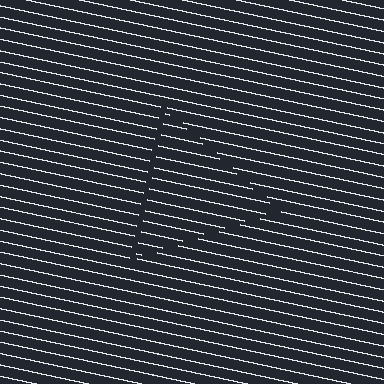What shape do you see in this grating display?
An illusory triangle. The interior of the shape contains the same grating, shifted by half a period — the contour is defined by the phase discontinuity where line-ends from the inner and outer gratings abut.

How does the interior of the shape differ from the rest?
The interior of the shape contains the same grating, shifted by half a period — the contour is defined by the phase discontinuity where line-ends from the inner and outer gratings abut.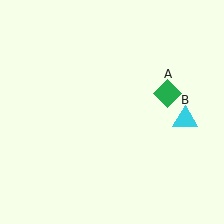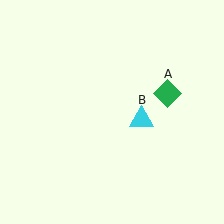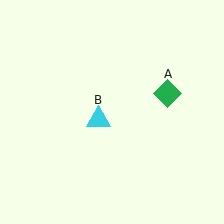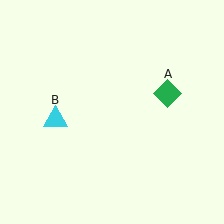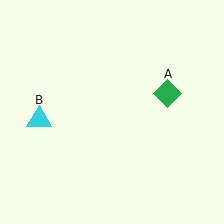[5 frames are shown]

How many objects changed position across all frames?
1 object changed position: cyan triangle (object B).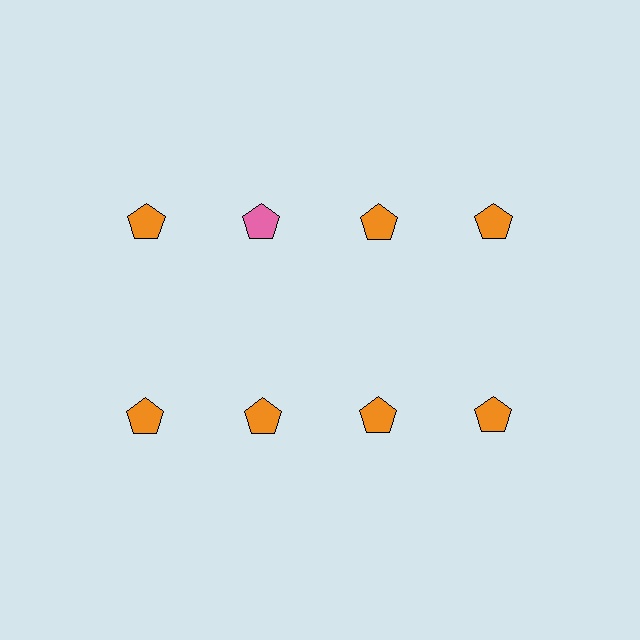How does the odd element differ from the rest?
It has a different color: pink instead of orange.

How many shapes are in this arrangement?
There are 8 shapes arranged in a grid pattern.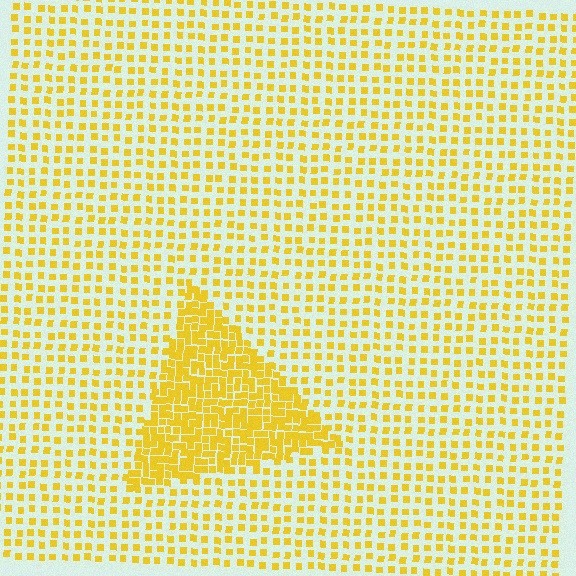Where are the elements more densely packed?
The elements are more densely packed inside the triangle boundary.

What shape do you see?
I see a triangle.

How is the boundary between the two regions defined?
The boundary is defined by a change in element density (approximately 2.5x ratio). All elements are the same color, size, and shape.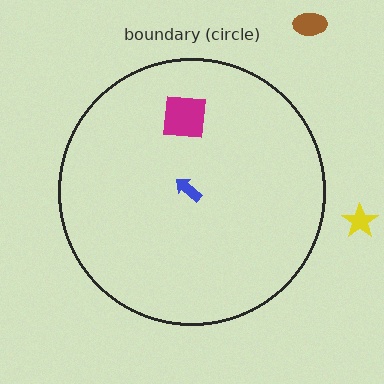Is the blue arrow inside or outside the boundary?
Inside.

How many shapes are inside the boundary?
2 inside, 2 outside.